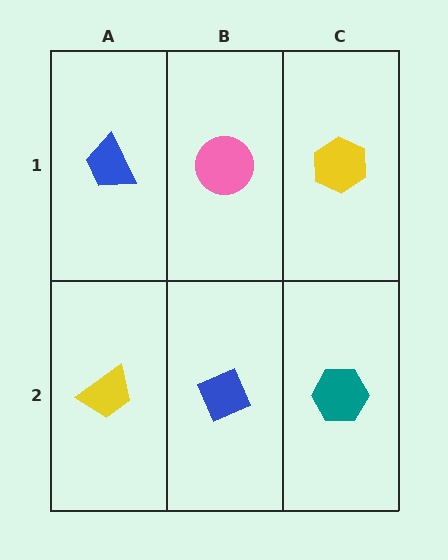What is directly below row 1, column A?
A yellow trapezoid.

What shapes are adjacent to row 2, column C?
A yellow hexagon (row 1, column C), a blue diamond (row 2, column B).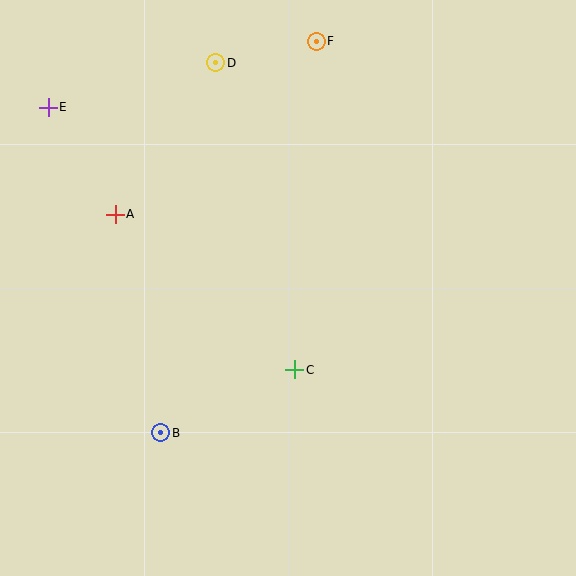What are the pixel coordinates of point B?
Point B is at (161, 433).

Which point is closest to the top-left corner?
Point E is closest to the top-left corner.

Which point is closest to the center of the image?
Point C at (295, 370) is closest to the center.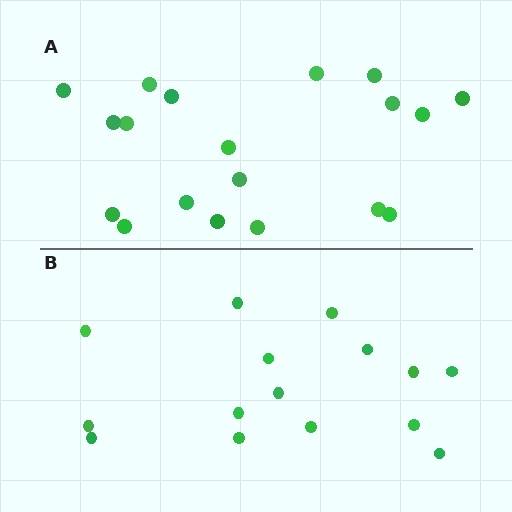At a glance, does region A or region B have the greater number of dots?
Region A (the top region) has more dots.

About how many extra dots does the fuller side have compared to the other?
Region A has about 4 more dots than region B.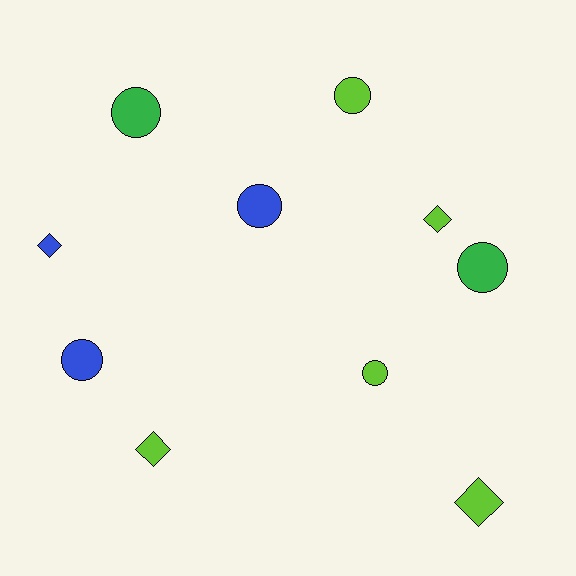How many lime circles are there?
There are 2 lime circles.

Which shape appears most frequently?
Circle, with 6 objects.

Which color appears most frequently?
Lime, with 5 objects.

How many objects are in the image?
There are 10 objects.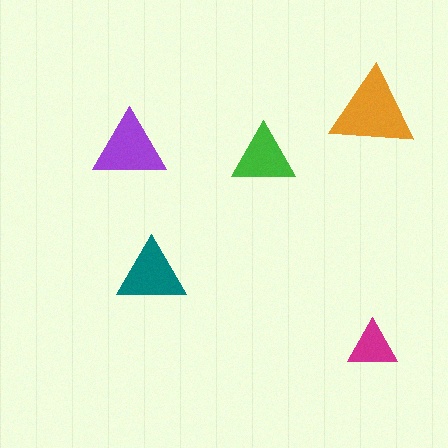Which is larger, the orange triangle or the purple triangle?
The orange one.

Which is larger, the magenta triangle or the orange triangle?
The orange one.